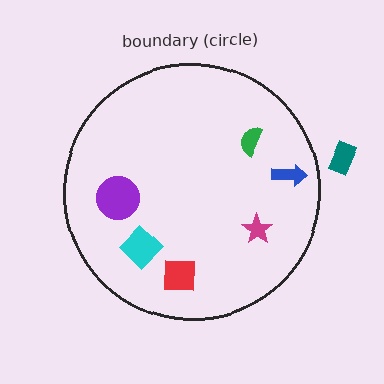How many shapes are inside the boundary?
6 inside, 1 outside.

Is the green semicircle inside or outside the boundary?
Inside.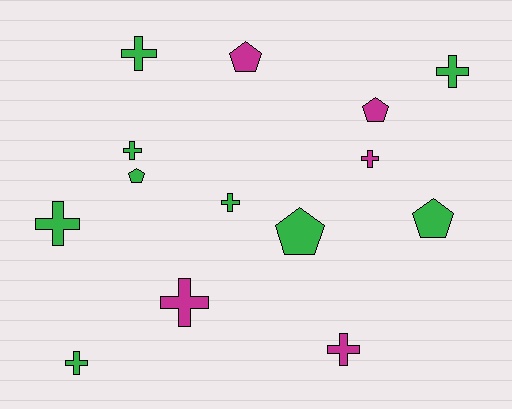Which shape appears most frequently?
Cross, with 9 objects.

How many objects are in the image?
There are 14 objects.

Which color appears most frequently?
Green, with 9 objects.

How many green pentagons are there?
There are 3 green pentagons.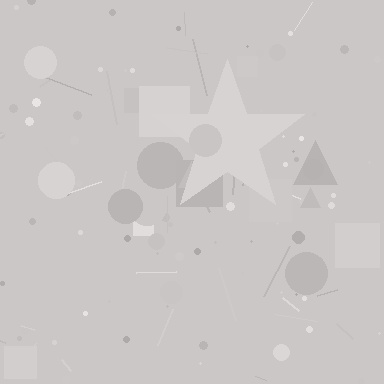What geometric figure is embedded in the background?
A star is embedded in the background.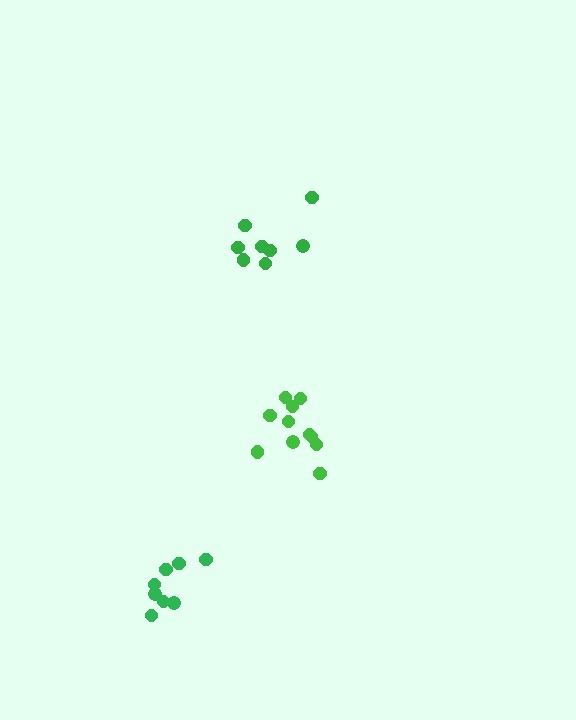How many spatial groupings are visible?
There are 3 spatial groupings.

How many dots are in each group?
Group 1: 11 dots, Group 2: 8 dots, Group 3: 8 dots (27 total).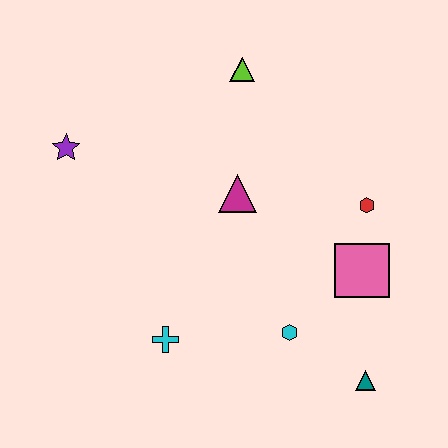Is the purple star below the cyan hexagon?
No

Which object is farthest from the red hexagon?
The purple star is farthest from the red hexagon.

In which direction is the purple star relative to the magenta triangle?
The purple star is to the left of the magenta triangle.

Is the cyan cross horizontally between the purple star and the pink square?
Yes